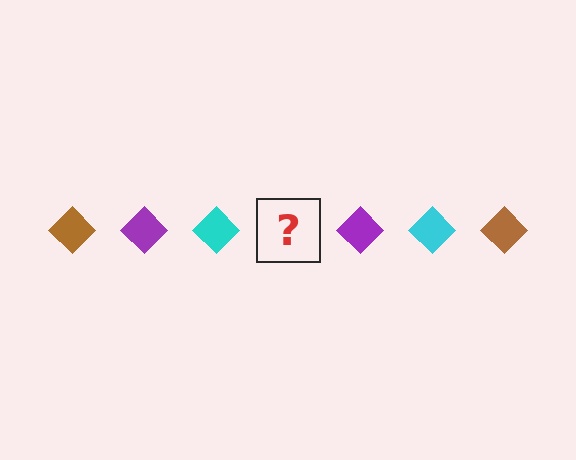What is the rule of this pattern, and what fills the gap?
The rule is that the pattern cycles through brown, purple, cyan diamonds. The gap should be filled with a brown diamond.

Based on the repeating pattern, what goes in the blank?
The blank should be a brown diamond.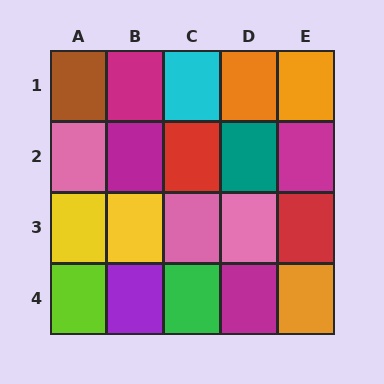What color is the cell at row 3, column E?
Red.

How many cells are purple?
1 cell is purple.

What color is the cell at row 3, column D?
Pink.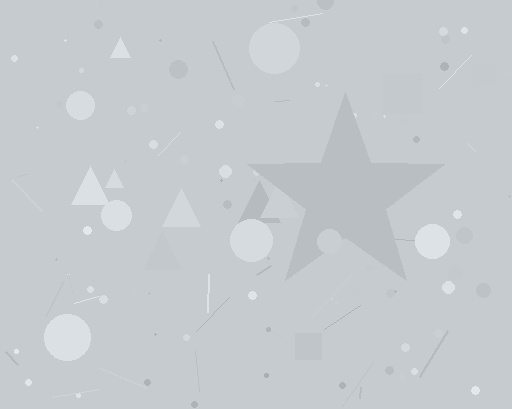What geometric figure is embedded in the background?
A star is embedded in the background.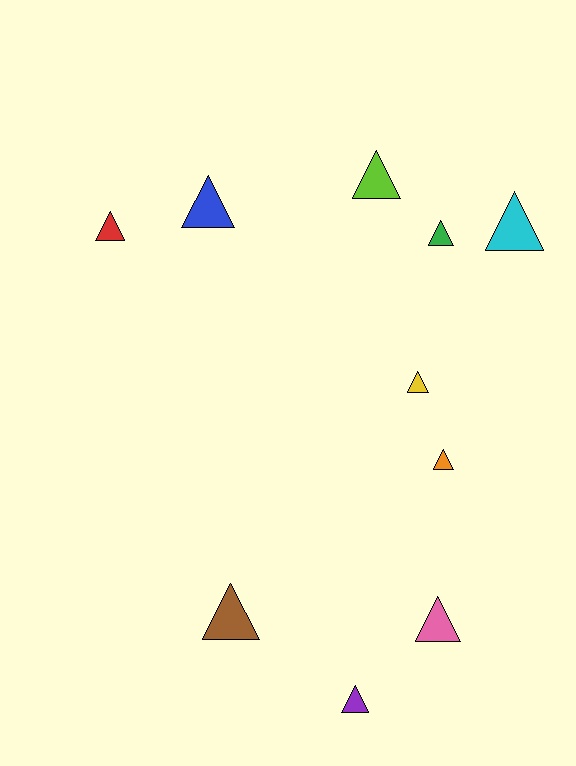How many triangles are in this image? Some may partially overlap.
There are 10 triangles.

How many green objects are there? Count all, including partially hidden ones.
There is 1 green object.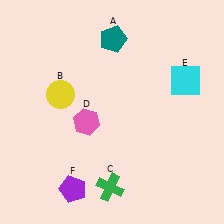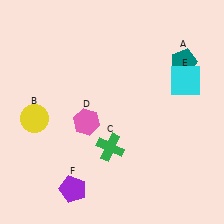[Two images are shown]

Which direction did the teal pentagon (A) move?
The teal pentagon (A) moved right.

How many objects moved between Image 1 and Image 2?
3 objects moved between the two images.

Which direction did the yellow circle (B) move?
The yellow circle (B) moved left.